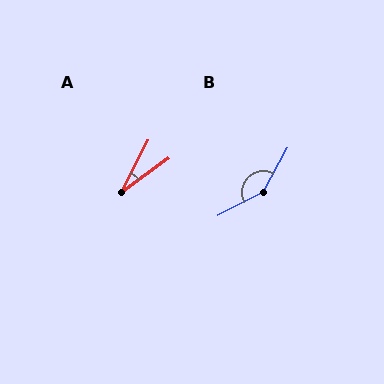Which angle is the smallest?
A, at approximately 27 degrees.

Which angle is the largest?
B, at approximately 146 degrees.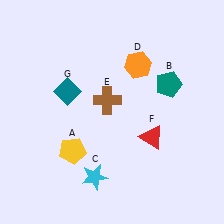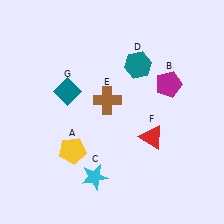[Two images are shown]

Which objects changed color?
B changed from teal to magenta. D changed from orange to teal.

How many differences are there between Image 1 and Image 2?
There are 2 differences between the two images.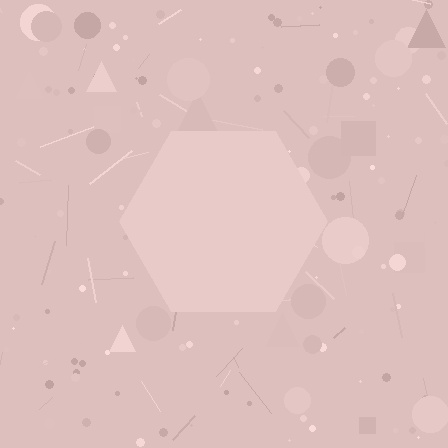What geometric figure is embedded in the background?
A hexagon is embedded in the background.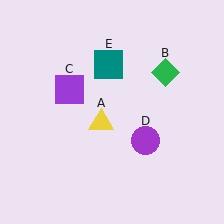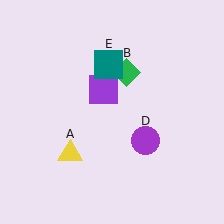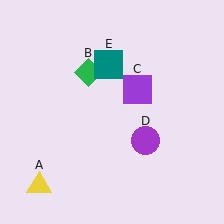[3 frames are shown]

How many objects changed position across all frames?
3 objects changed position: yellow triangle (object A), green diamond (object B), purple square (object C).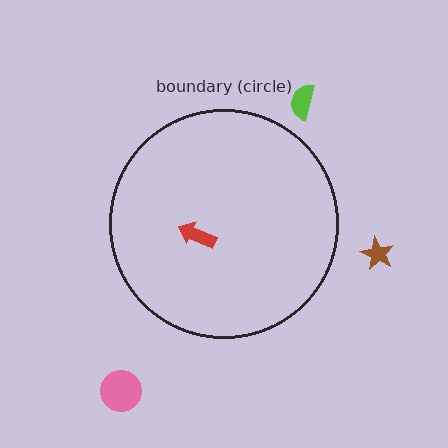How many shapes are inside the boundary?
1 inside, 3 outside.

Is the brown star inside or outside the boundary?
Outside.